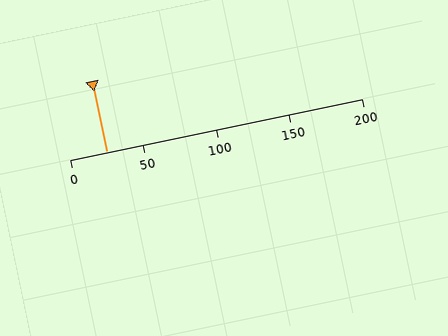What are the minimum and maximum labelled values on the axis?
The axis runs from 0 to 200.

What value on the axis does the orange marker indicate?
The marker indicates approximately 25.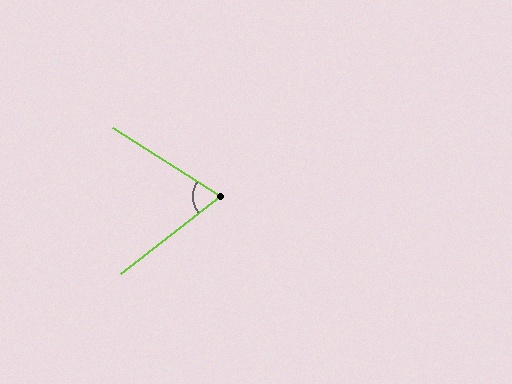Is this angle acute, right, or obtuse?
It is acute.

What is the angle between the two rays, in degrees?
Approximately 71 degrees.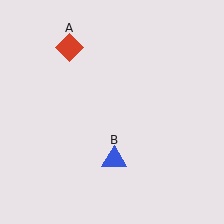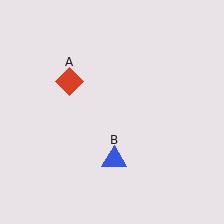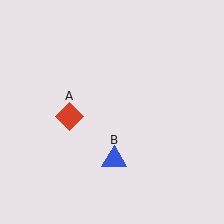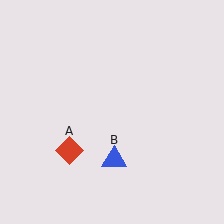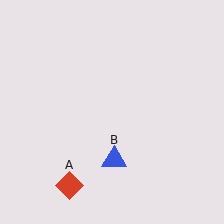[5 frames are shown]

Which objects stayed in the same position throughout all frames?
Blue triangle (object B) remained stationary.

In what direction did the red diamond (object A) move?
The red diamond (object A) moved down.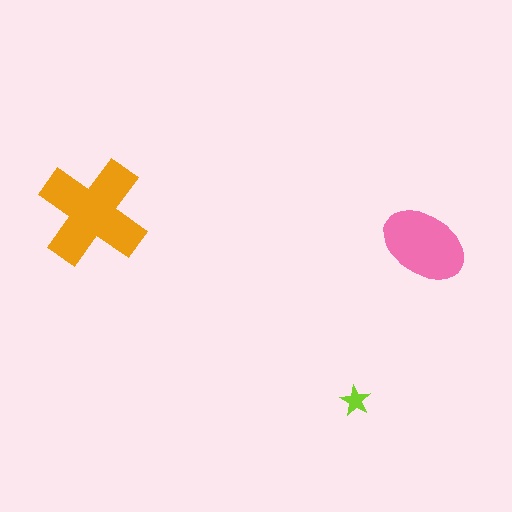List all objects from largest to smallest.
The orange cross, the pink ellipse, the lime star.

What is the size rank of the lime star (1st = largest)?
3rd.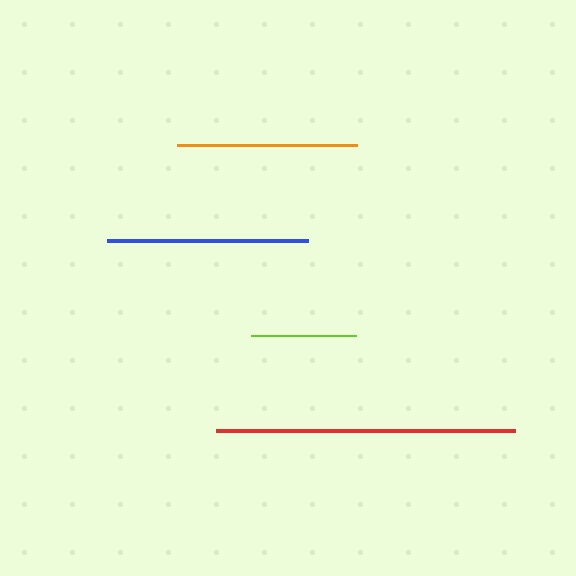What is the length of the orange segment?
The orange segment is approximately 180 pixels long.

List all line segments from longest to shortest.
From longest to shortest: red, blue, orange, lime.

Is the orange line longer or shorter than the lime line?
The orange line is longer than the lime line.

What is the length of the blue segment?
The blue segment is approximately 201 pixels long.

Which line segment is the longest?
The red line is the longest at approximately 299 pixels.